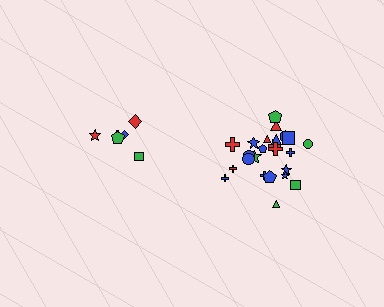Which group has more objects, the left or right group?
The right group.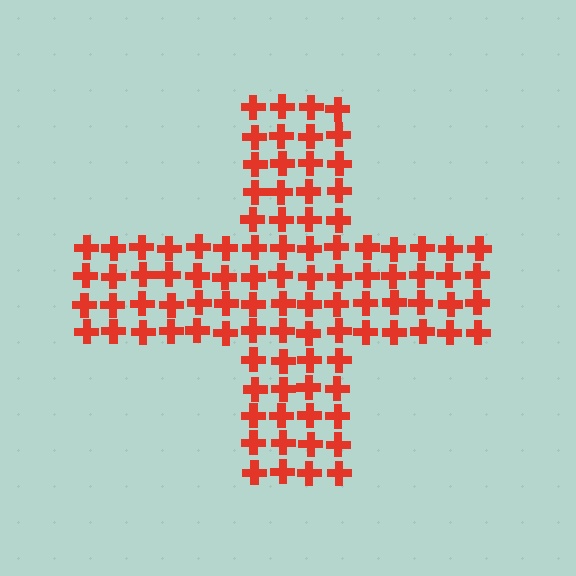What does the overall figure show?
The overall figure shows a cross.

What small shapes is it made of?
It is made of small crosses.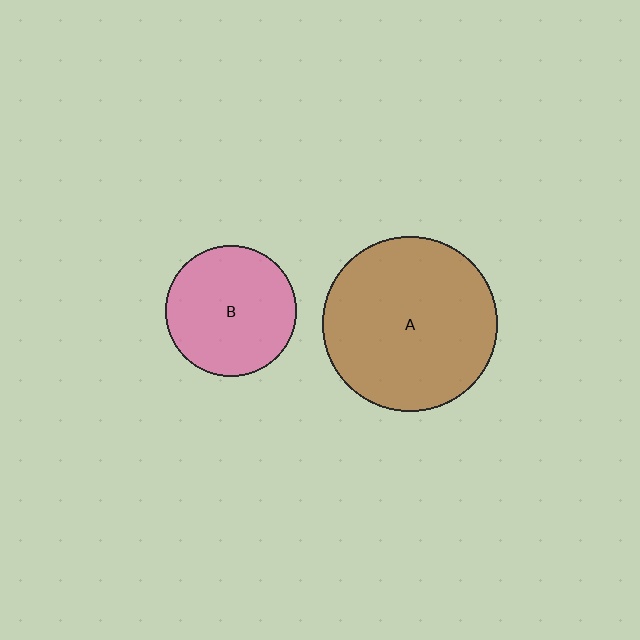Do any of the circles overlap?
No, none of the circles overlap.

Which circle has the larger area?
Circle A (brown).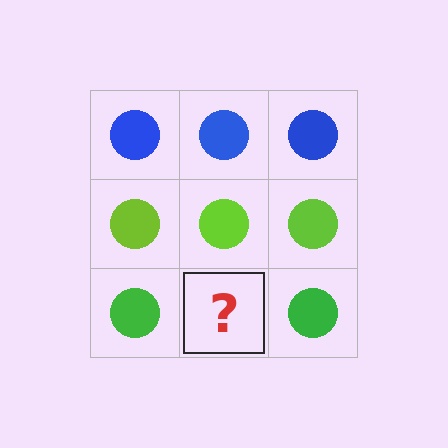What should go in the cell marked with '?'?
The missing cell should contain a green circle.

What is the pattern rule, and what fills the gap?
The rule is that each row has a consistent color. The gap should be filled with a green circle.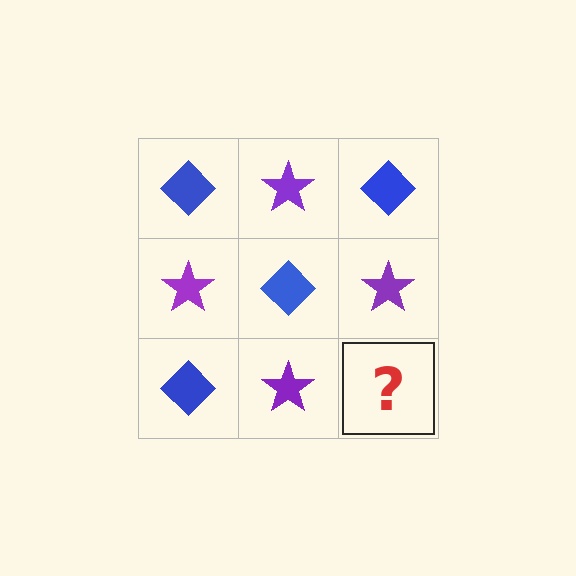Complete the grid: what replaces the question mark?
The question mark should be replaced with a blue diamond.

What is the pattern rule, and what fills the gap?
The rule is that it alternates blue diamond and purple star in a checkerboard pattern. The gap should be filled with a blue diamond.